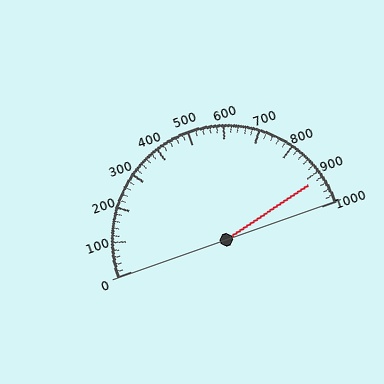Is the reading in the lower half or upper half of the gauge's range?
The reading is in the upper half of the range (0 to 1000).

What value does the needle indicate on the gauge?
The needle indicates approximately 920.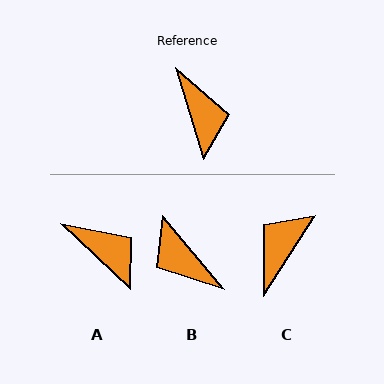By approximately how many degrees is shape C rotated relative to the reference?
Approximately 130 degrees counter-clockwise.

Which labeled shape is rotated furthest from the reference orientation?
B, about 157 degrees away.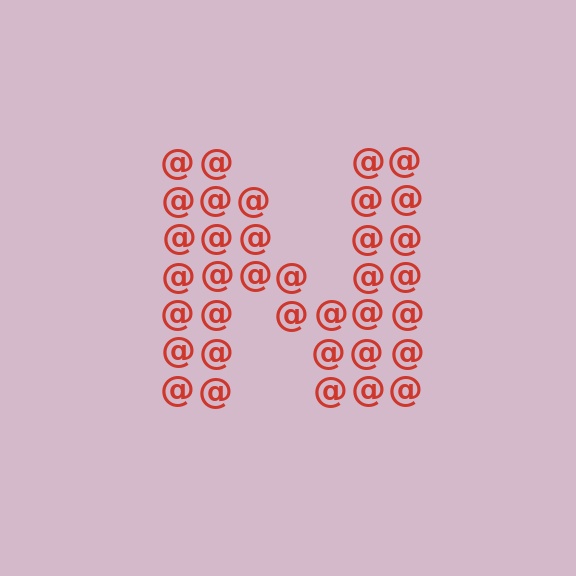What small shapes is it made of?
It is made of small at signs.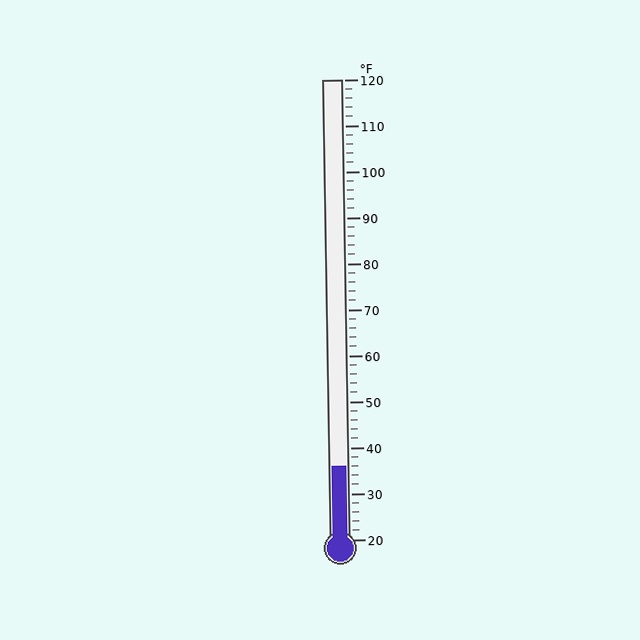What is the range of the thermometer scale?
The thermometer scale ranges from 20°F to 120°F.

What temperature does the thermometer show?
The thermometer shows approximately 36°F.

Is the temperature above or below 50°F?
The temperature is below 50°F.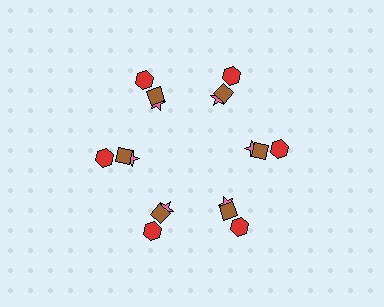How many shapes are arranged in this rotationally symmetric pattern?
There are 18 shapes, arranged in 6 groups of 3.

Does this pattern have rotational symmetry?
Yes, this pattern has 6-fold rotational symmetry. It looks the same after rotating 60 degrees around the center.